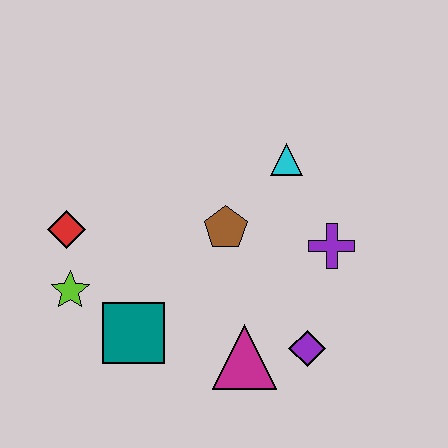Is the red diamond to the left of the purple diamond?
Yes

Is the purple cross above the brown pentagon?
No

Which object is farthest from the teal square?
The cyan triangle is farthest from the teal square.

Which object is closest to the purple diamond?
The magenta triangle is closest to the purple diamond.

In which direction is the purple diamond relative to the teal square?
The purple diamond is to the right of the teal square.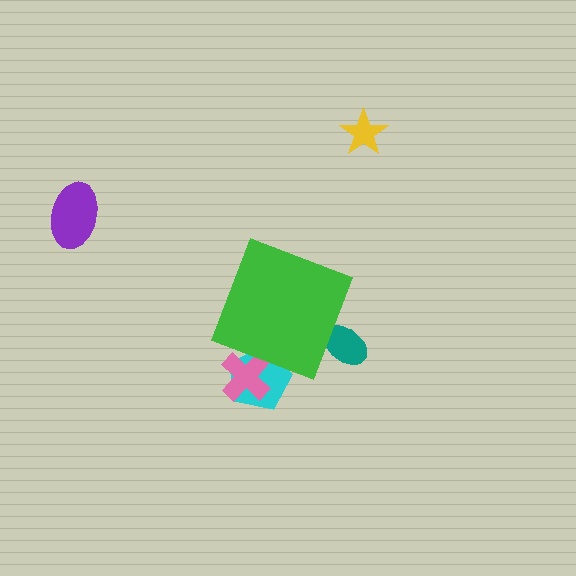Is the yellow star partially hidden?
No, the yellow star is fully visible.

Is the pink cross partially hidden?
Yes, the pink cross is partially hidden behind the green diamond.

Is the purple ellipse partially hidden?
No, the purple ellipse is fully visible.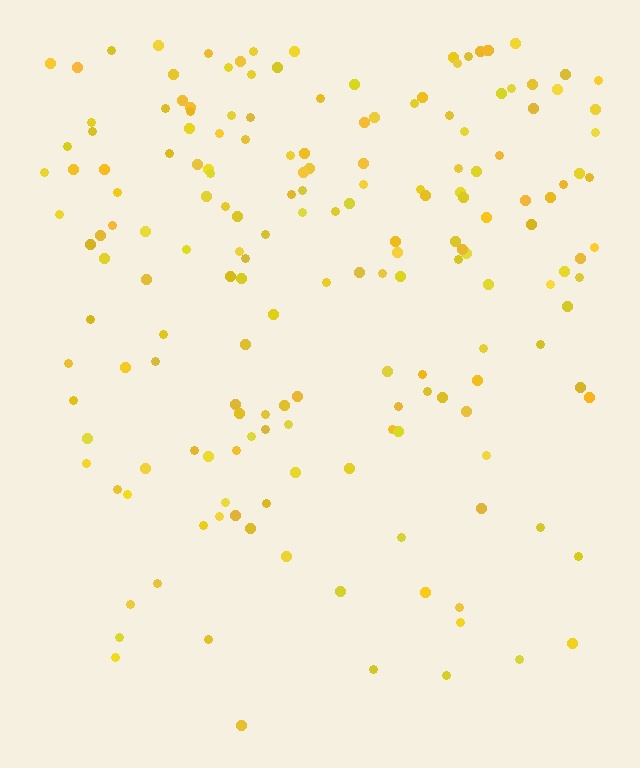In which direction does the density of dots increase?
From bottom to top, with the top side densest.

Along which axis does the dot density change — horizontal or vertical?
Vertical.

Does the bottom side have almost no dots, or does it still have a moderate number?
Still a moderate number, just noticeably fewer than the top.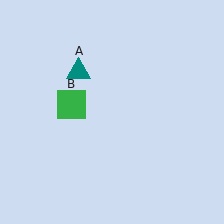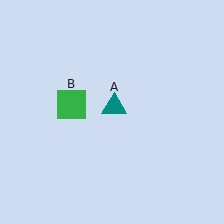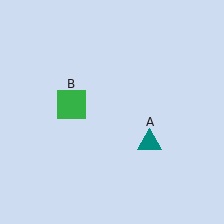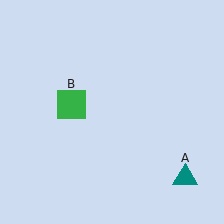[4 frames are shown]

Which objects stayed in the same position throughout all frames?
Green square (object B) remained stationary.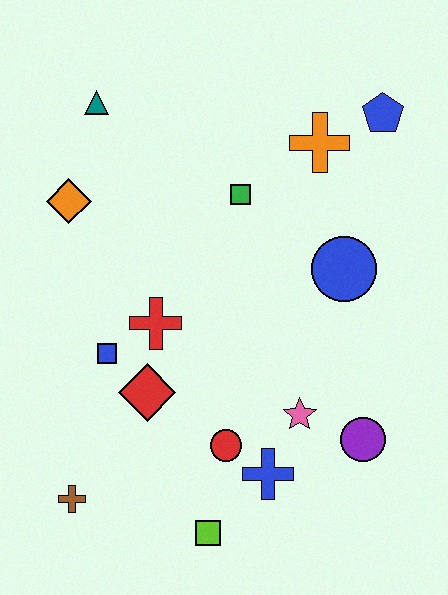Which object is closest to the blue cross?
The red circle is closest to the blue cross.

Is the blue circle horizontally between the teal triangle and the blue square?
No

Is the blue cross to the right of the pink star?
No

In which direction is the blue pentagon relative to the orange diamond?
The blue pentagon is to the right of the orange diamond.